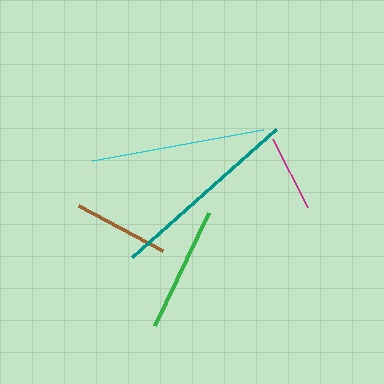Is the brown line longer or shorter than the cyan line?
The cyan line is longer than the brown line.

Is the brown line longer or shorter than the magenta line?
The brown line is longer than the magenta line.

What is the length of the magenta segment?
The magenta segment is approximately 76 pixels long.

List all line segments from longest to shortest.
From longest to shortest: teal, cyan, green, brown, magenta.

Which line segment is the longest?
The teal line is the longest at approximately 193 pixels.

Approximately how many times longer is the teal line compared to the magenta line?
The teal line is approximately 2.5 times the length of the magenta line.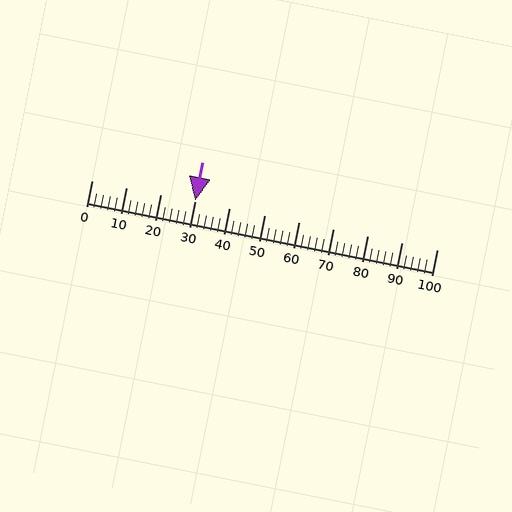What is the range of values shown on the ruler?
The ruler shows values from 0 to 100.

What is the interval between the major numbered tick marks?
The major tick marks are spaced 10 units apart.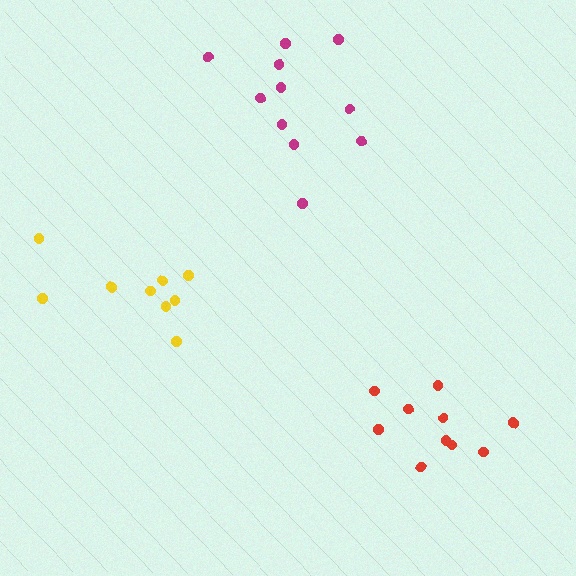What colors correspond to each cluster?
The clusters are colored: yellow, red, magenta.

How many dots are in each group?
Group 1: 9 dots, Group 2: 10 dots, Group 3: 11 dots (30 total).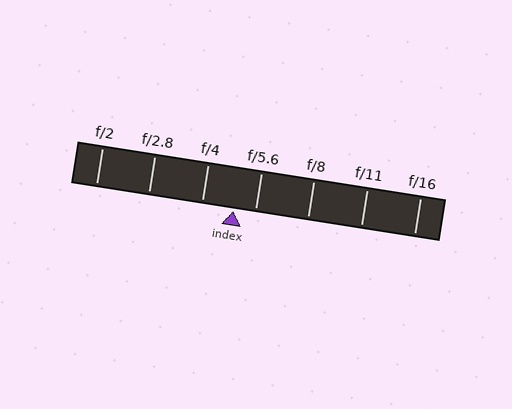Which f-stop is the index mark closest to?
The index mark is closest to f/5.6.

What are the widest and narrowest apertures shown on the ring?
The widest aperture shown is f/2 and the narrowest is f/16.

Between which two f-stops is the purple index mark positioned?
The index mark is between f/4 and f/5.6.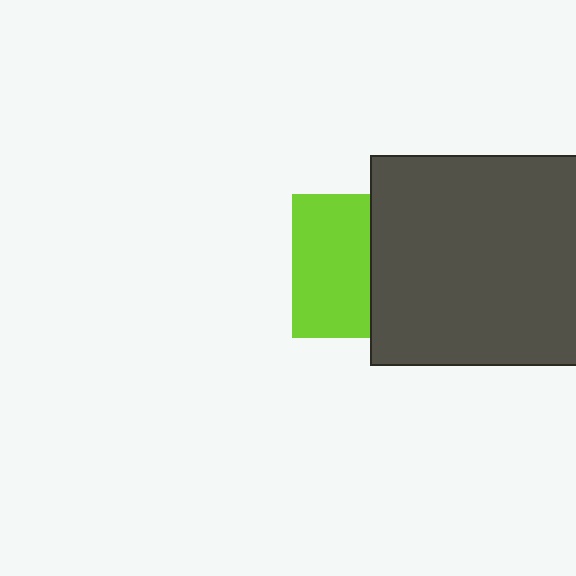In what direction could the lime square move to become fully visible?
The lime square could move left. That would shift it out from behind the dark gray square entirely.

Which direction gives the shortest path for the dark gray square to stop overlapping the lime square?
Moving right gives the shortest separation.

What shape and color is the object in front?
The object in front is a dark gray square.